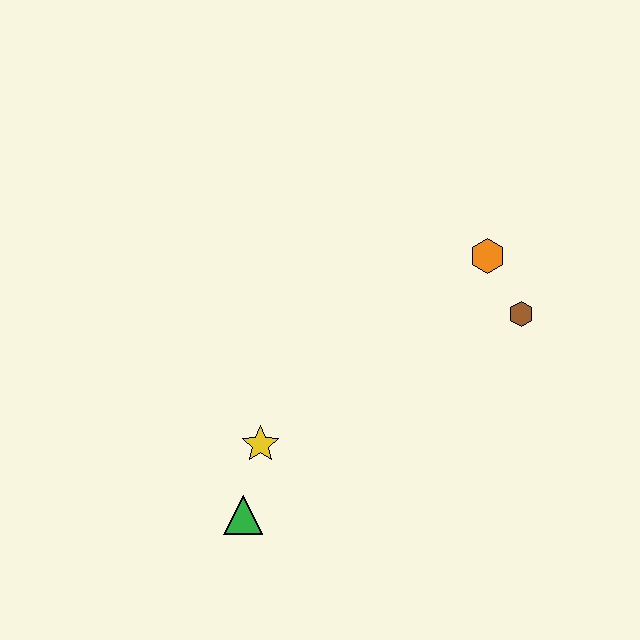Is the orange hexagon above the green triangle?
Yes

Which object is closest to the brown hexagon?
The orange hexagon is closest to the brown hexagon.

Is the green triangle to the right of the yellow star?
No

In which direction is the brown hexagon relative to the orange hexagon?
The brown hexagon is below the orange hexagon.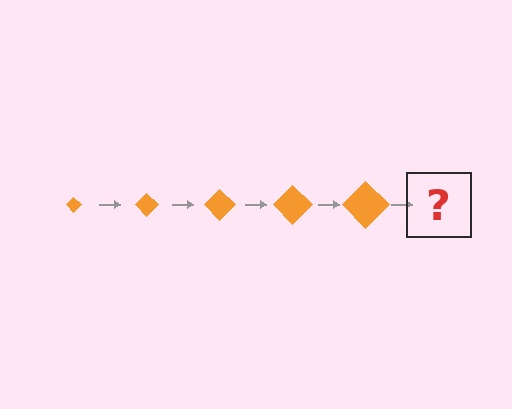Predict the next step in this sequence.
The next step is an orange diamond, larger than the previous one.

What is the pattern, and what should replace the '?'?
The pattern is that the diamond gets progressively larger each step. The '?' should be an orange diamond, larger than the previous one.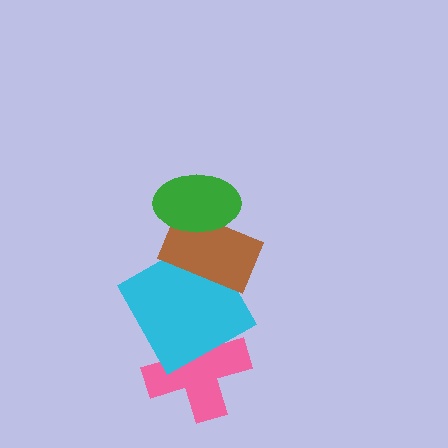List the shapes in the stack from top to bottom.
From top to bottom: the green ellipse, the brown rectangle, the cyan square, the pink cross.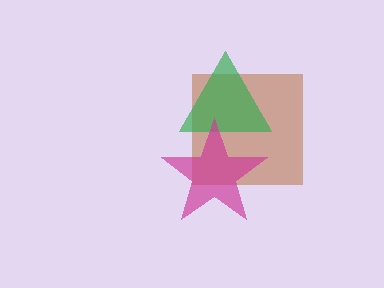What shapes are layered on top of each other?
The layered shapes are: a brown square, a green triangle, a magenta star.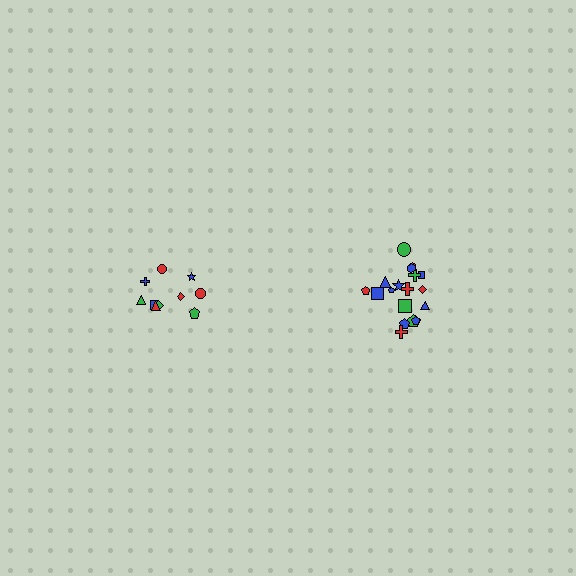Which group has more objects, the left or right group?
The right group.